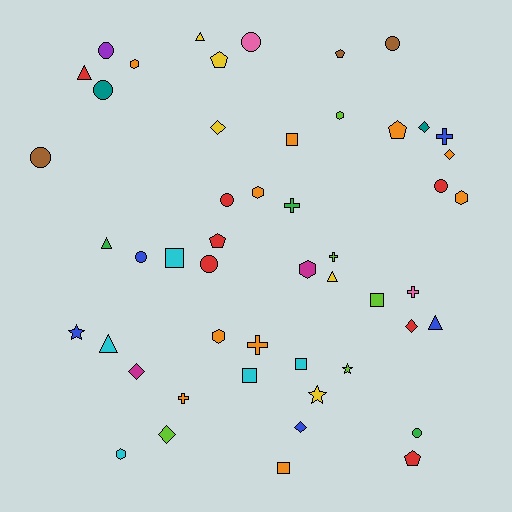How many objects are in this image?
There are 50 objects.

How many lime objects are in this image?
There are 5 lime objects.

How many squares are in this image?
There are 6 squares.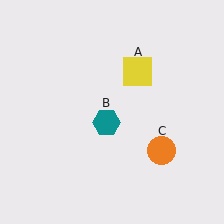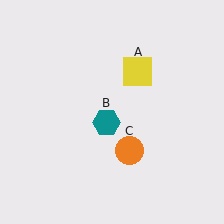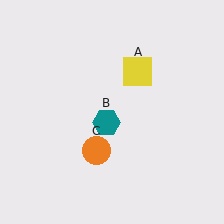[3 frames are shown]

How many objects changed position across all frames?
1 object changed position: orange circle (object C).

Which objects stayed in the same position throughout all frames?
Yellow square (object A) and teal hexagon (object B) remained stationary.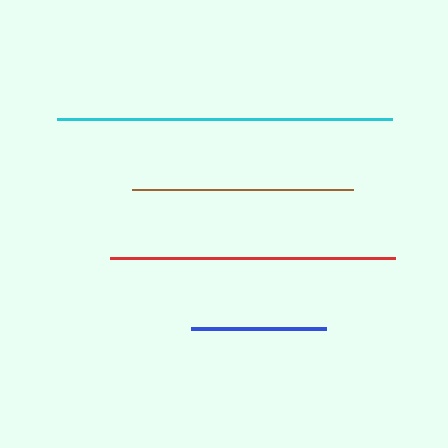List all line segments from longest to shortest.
From longest to shortest: cyan, red, brown, blue.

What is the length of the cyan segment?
The cyan segment is approximately 335 pixels long.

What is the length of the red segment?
The red segment is approximately 285 pixels long.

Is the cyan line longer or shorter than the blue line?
The cyan line is longer than the blue line.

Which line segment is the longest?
The cyan line is the longest at approximately 335 pixels.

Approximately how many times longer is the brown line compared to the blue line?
The brown line is approximately 1.6 times the length of the blue line.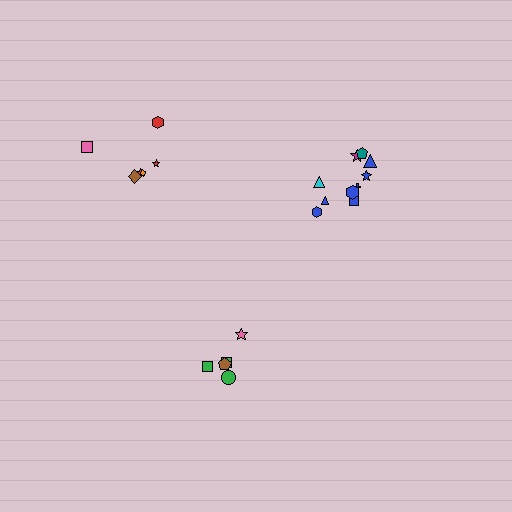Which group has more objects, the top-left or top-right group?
The top-right group.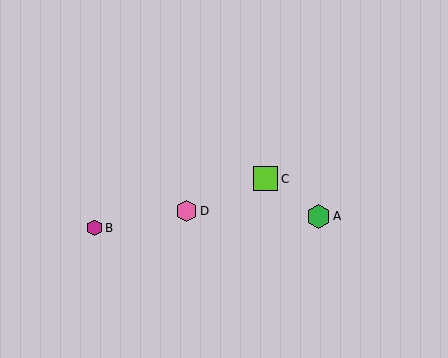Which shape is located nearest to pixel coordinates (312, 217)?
The green hexagon (labeled A) at (319, 216) is nearest to that location.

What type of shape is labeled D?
Shape D is a pink hexagon.